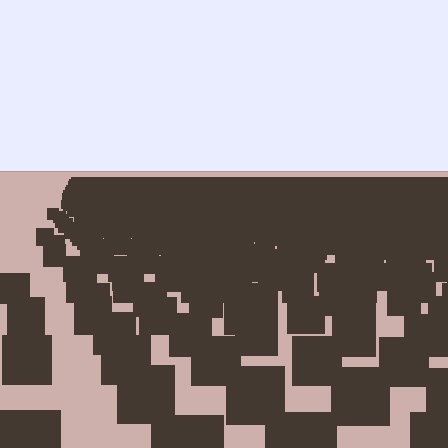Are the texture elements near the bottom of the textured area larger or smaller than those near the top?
Larger. Near the bottom, elements are closer to the viewer and appear at a bigger on-screen size.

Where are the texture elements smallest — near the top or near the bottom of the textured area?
Near the top.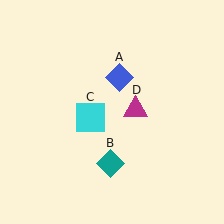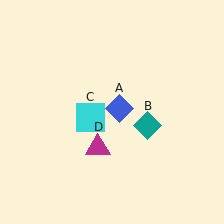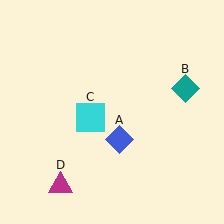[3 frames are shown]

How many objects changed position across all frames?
3 objects changed position: blue diamond (object A), teal diamond (object B), magenta triangle (object D).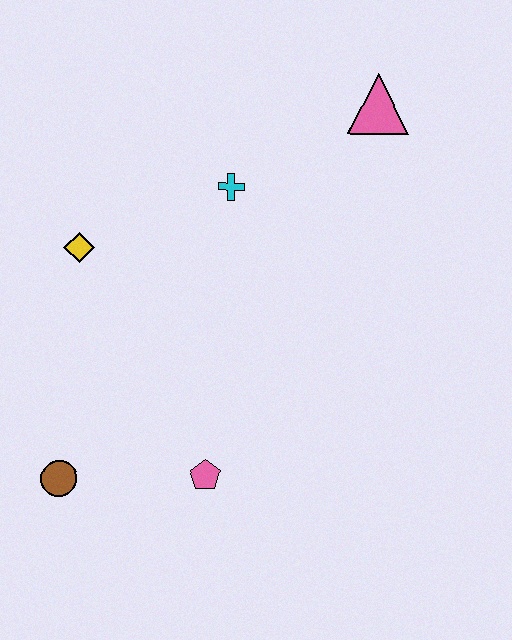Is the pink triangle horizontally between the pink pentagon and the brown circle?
No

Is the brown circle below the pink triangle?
Yes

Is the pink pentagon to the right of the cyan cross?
No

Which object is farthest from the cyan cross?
The brown circle is farthest from the cyan cross.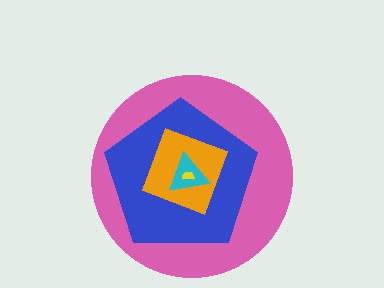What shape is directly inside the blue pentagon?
The orange square.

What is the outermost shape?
The pink circle.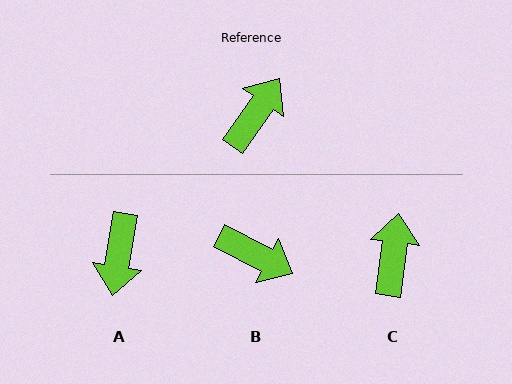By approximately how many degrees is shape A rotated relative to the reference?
Approximately 154 degrees clockwise.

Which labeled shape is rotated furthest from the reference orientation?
A, about 154 degrees away.